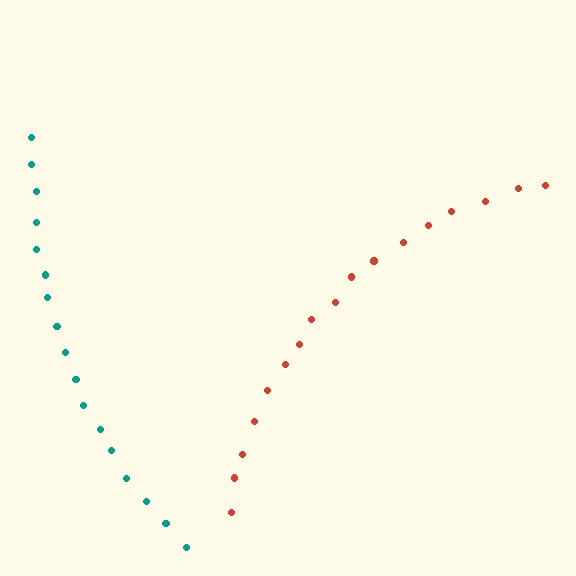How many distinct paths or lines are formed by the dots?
There are 2 distinct paths.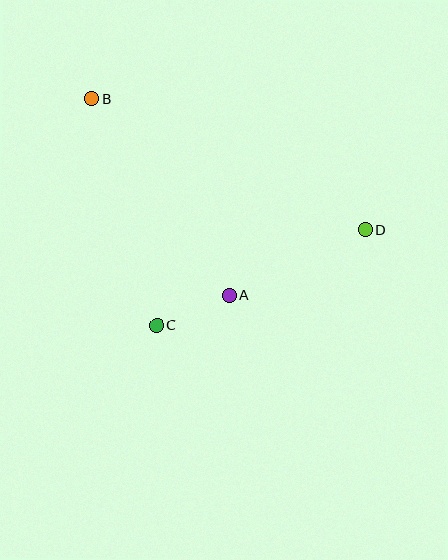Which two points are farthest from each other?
Points B and D are farthest from each other.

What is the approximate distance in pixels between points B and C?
The distance between B and C is approximately 236 pixels.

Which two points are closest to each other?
Points A and C are closest to each other.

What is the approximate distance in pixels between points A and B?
The distance between A and B is approximately 240 pixels.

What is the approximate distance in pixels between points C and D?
The distance between C and D is approximately 229 pixels.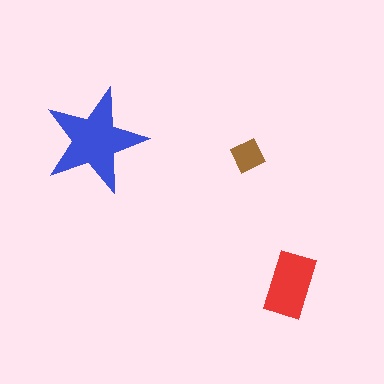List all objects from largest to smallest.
The blue star, the red rectangle, the brown diamond.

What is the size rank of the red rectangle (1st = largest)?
2nd.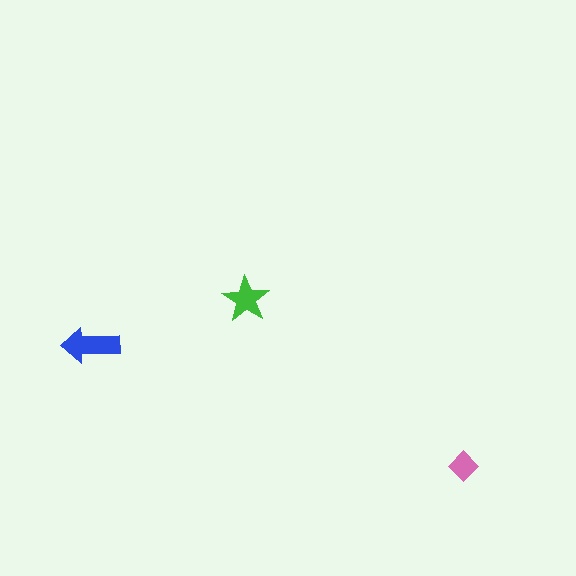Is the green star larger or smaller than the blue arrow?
Smaller.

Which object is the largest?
The blue arrow.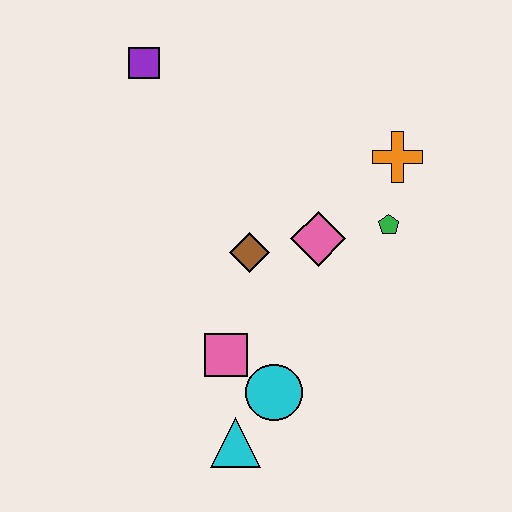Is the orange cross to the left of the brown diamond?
No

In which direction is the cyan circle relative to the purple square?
The cyan circle is below the purple square.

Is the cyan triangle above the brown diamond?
No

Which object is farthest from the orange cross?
The cyan triangle is farthest from the orange cross.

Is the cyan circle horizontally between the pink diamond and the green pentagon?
No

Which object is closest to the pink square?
The cyan circle is closest to the pink square.